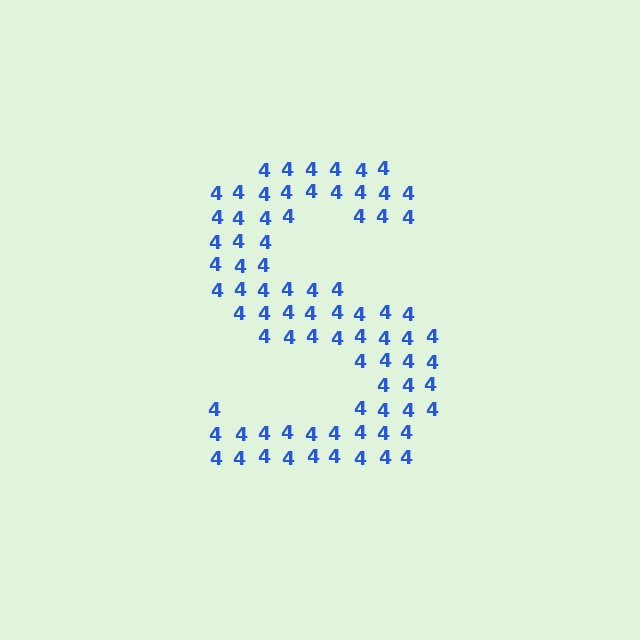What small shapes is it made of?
It is made of small digit 4's.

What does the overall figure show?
The overall figure shows the letter S.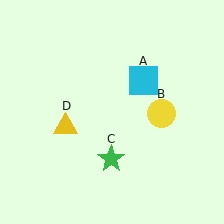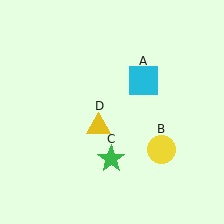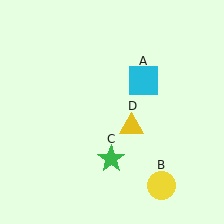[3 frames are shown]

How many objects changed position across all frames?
2 objects changed position: yellow circle (object B), yellow triangle (object D).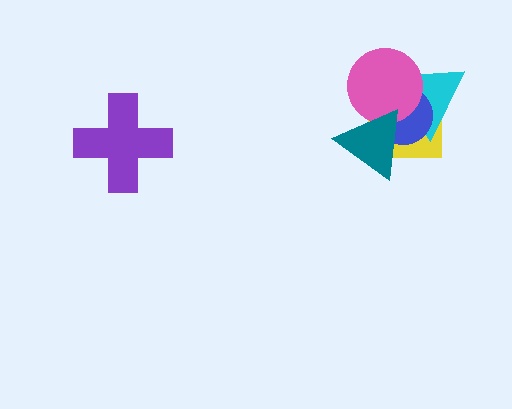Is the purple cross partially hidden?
No, no other shape covers it.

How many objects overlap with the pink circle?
4 objects overlap with the pink circle.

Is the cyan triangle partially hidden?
Yes, it is partially covered by another shape.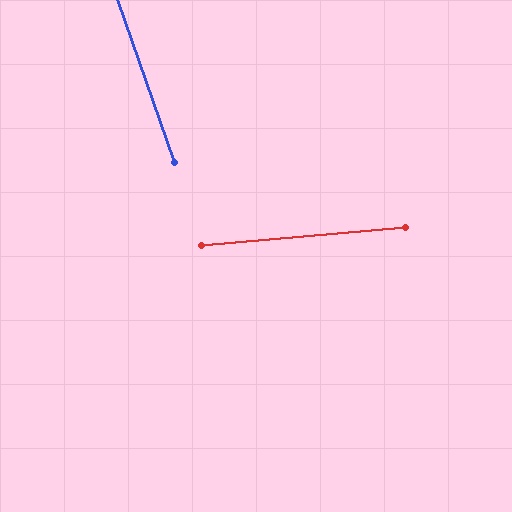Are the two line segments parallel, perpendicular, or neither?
Neither parallel nor perpendicular — they differ by about 76°.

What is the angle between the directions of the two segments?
Approximately 76 degrees.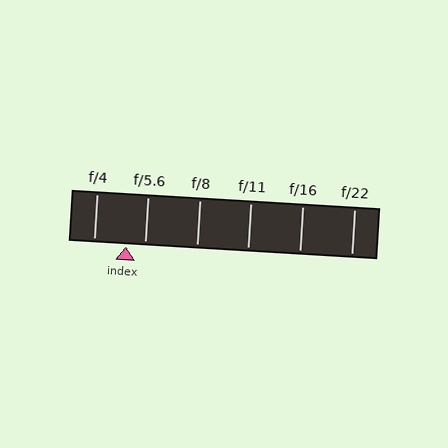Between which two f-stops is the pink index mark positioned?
The index mark is between f/4 and f/5.6.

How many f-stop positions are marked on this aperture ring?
There are 6 f-stop positions marked.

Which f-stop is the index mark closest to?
The index mark is closest to f/5.6.